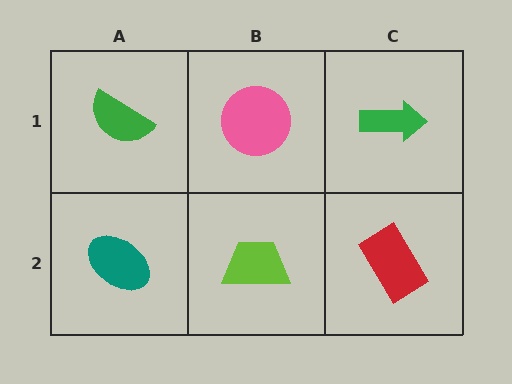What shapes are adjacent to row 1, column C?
A red rectangle (row 2, column C), a pink circle (row 1, column B).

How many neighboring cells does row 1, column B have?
3.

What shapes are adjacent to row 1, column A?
A teal ellipse (row 2, column A), a pink circle (row 1, column B).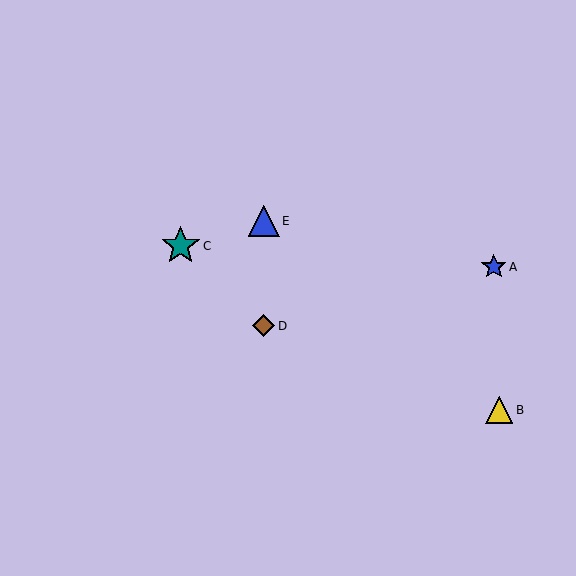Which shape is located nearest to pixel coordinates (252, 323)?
The brown diamond (labeled D) at (264, 326) is nearest to that location.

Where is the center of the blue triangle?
The center of the blue triangle is at (264, 221).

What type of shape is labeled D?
Shape D is a brown diamond.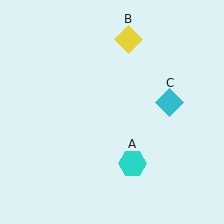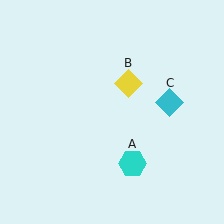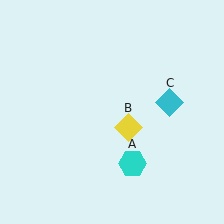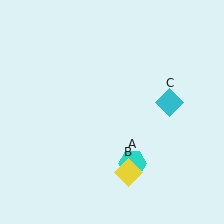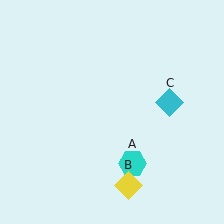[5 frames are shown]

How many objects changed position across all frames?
1 object changed position: yellow diamond (object B).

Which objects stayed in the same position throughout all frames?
Cyan hexagon (object A) and cyan diamond (object C) remained stationary.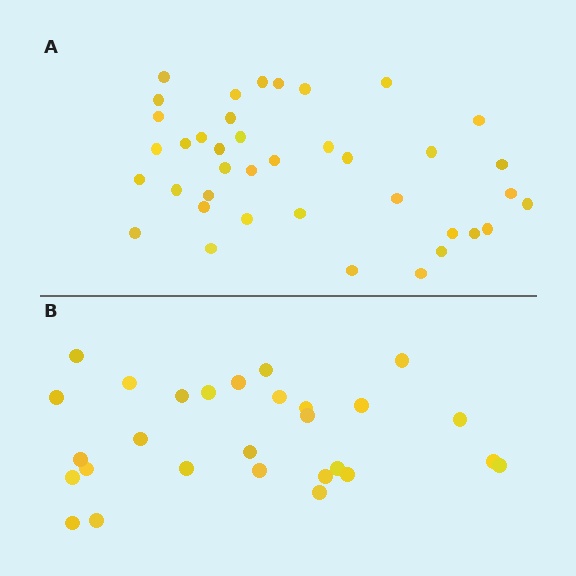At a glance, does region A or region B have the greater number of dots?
Region A (the top region) has more dots.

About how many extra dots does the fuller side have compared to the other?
Region A has roughly 12 or so more dots than region B.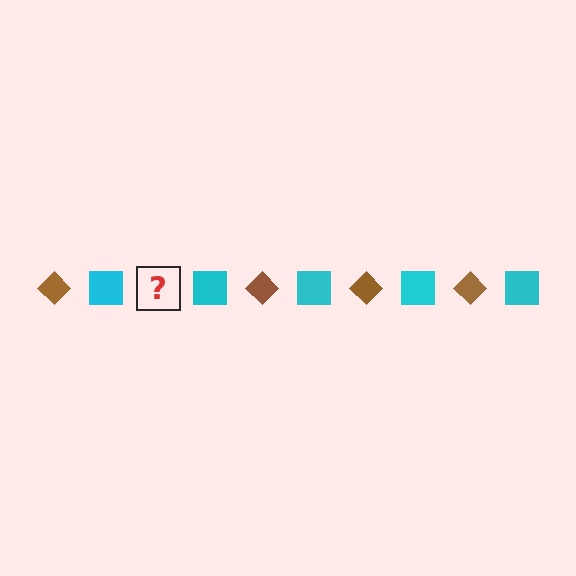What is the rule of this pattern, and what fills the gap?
The rule is that the pattern alternates between brown diamond and cyan square. The gap should be filled with a brown diamond.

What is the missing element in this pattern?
The missing element is a brown diamond.